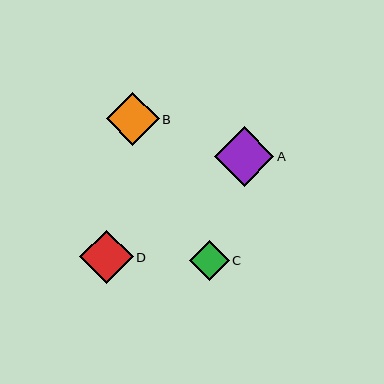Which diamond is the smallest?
Diamond C is the smallest with a size of approximately 40 pixels.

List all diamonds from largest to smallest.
From largest to smallest: A, D, B, C.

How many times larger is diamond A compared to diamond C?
Diamond A is approximately 1.5 times the size of diamond C.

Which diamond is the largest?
Diamond A is the largest with a size of approximately 59 pixels.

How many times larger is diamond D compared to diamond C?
Diamond D is approximately 1.3 times the size of diamond C.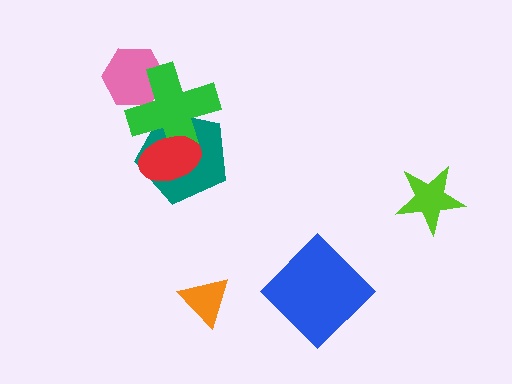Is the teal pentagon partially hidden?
Yes, it is partially covered by another shape.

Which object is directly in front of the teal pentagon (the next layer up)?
The green cross is directly in front of the teal pentagon.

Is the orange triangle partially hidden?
No, no other shape covers it.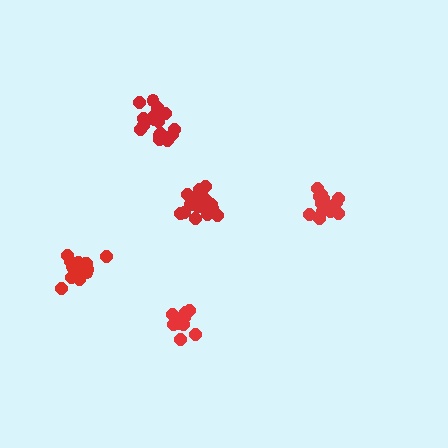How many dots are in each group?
Group 1: 13 dots, Group 2: 17 dots, Group 3: 17 dots, Group 4: 17 dots, Group 5: 13 dots (77 total).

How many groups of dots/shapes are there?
There are 5 groups.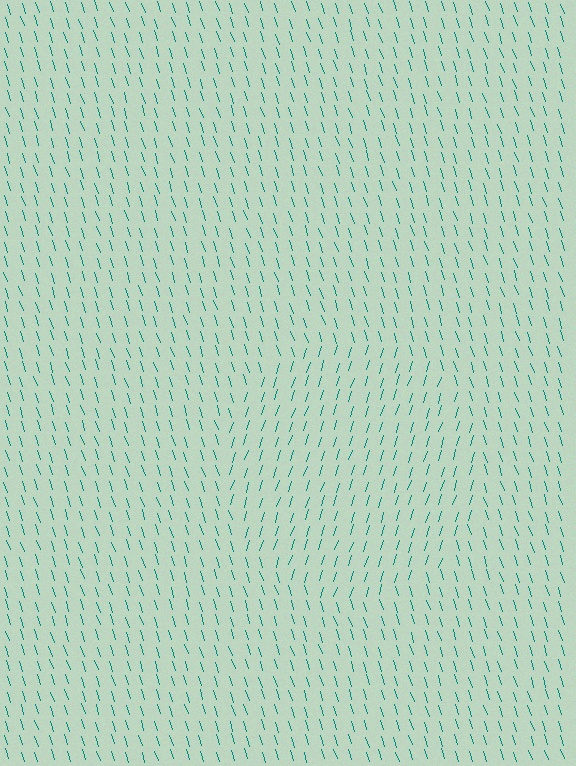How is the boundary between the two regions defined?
The boundary is defined purely by a change in line orientation (approximately 36 degrees difference). All lines are the same color and thickness.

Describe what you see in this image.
The image is filled with small teal line segments. A circle region in the image has lines oriented differently from the surrounding lines, creating a visible texture boundary.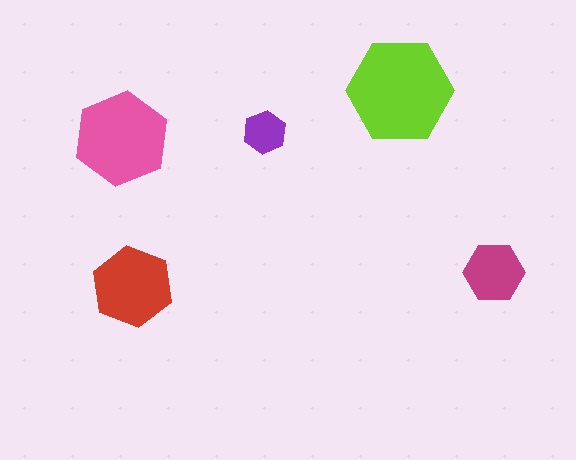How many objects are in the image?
There are 5 objects in the image.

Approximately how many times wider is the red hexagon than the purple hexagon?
About 2 times wider.